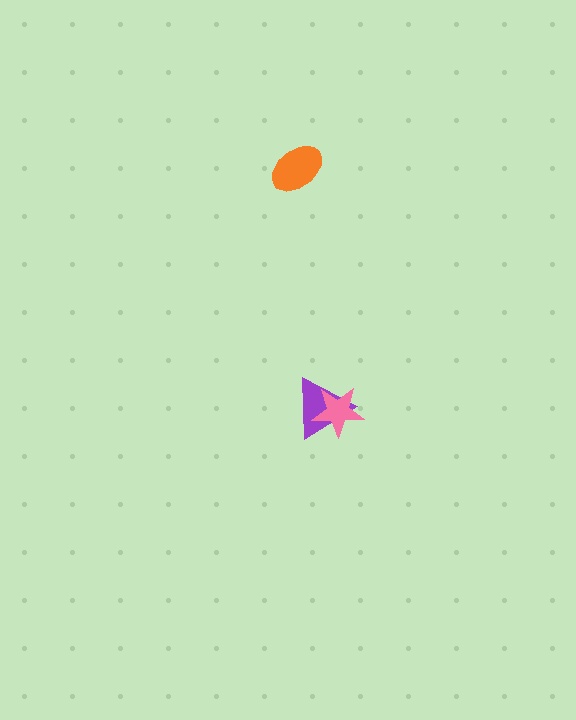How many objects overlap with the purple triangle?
1 object overlaps with the purple triangle.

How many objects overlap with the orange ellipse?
0 objects overlap with the orange ellipse.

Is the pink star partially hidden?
No, no other shape covers it.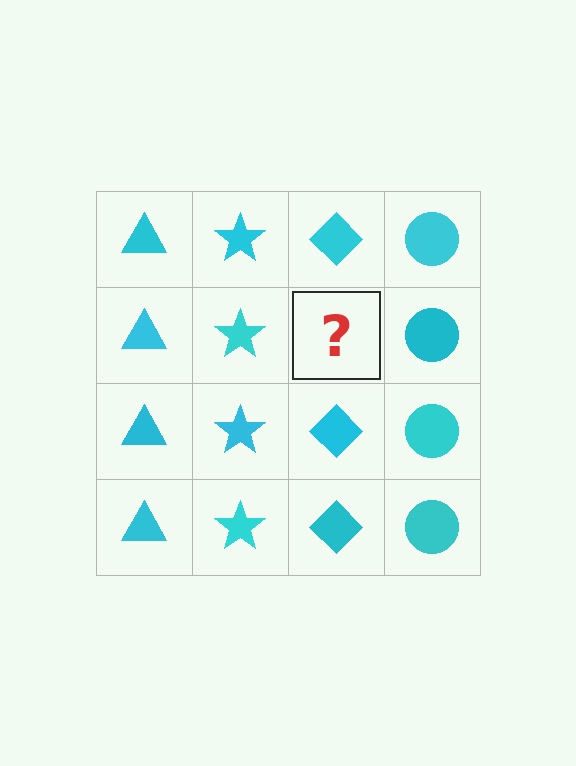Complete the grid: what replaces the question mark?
The question mark should be replaced with a cyan diamond.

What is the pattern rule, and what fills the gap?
The rule is that each column has a consistent shape. The gap should be filled with a cyan diamond.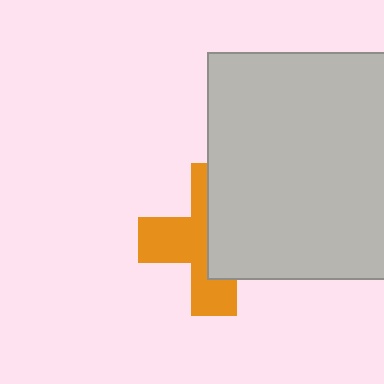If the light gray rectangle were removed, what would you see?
You would see the complete orange cross.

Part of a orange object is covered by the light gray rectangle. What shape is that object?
It is a cross.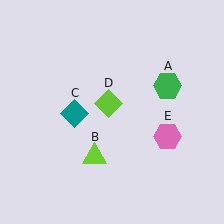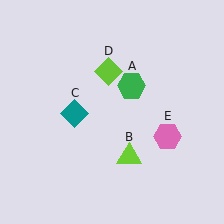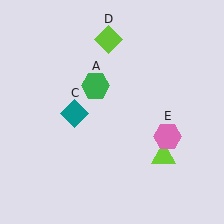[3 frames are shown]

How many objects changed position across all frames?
3 objects changed position: green hexagon (object A), lime triangle (object B), lime diamond (object D).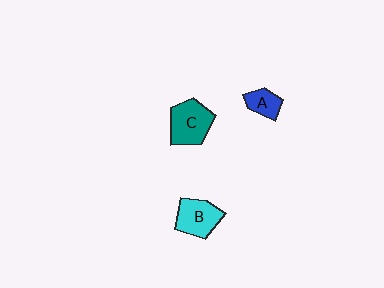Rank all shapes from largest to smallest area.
From largest to smallest: C (teal), B (cyan), A (blue).